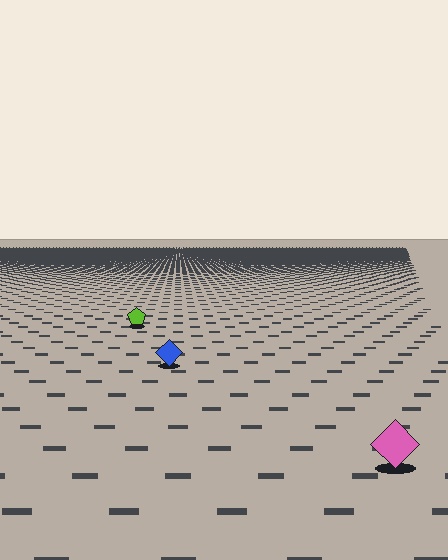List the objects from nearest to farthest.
From nearest to farthest: the pink diamond, the blue diamond, the lime pentagon.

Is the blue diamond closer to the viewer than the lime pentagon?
Yes. The blue diamond is closer — you can tell from the texture gradient: the ground texture is coarser near it.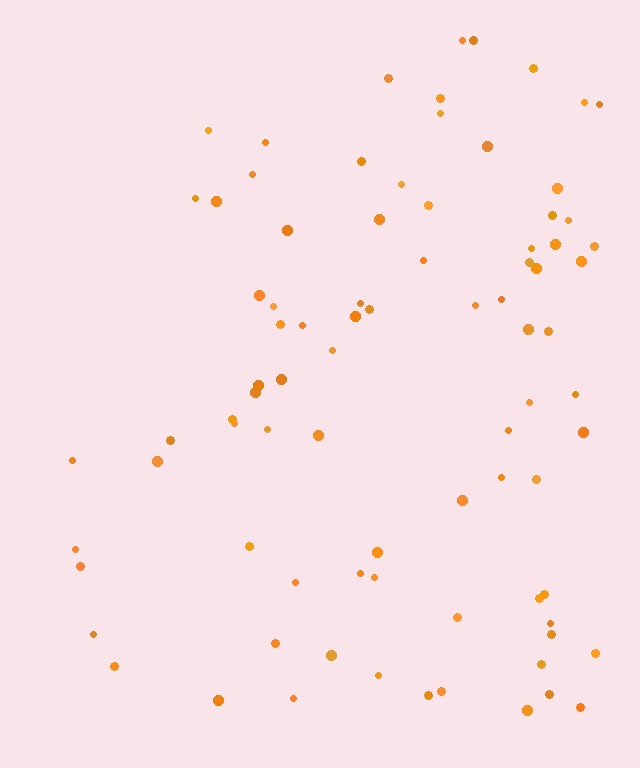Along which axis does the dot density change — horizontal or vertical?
Horizontal.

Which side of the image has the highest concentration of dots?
The right.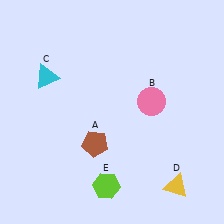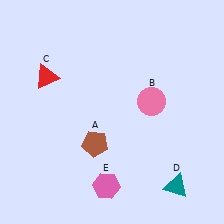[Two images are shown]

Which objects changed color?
C changed from cyan to red. D changed from yellow to teal. E changed from lime to pink.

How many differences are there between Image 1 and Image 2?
There are 3 differences between the two images.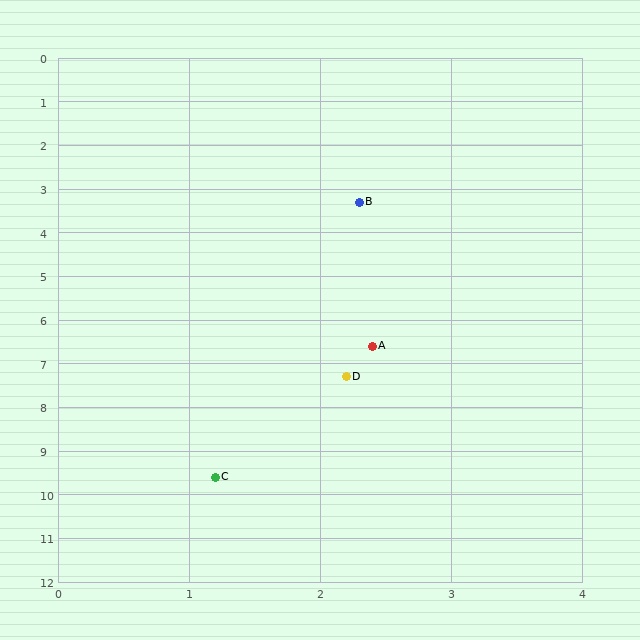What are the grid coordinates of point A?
Point A is at approximately (2.4, 6.6).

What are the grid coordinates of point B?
Point B is at approximately (2.3, 3.3).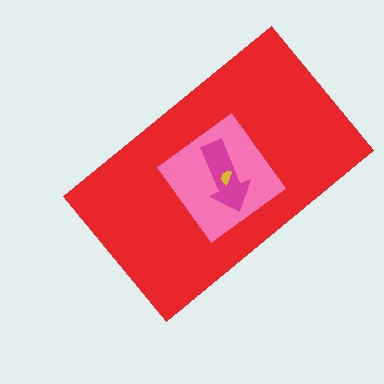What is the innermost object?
The yellow semicircle.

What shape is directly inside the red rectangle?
The pink diamond.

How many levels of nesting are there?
4.